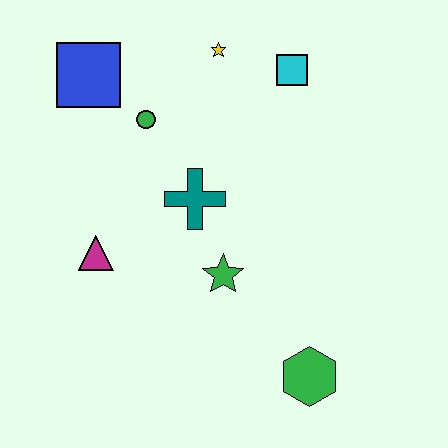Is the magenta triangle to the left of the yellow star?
Yes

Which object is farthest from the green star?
The blue square is farthest from the green star.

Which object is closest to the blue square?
The green circle is closest to the blue square.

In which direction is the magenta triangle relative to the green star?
The magenta triangle is to the left of the green star.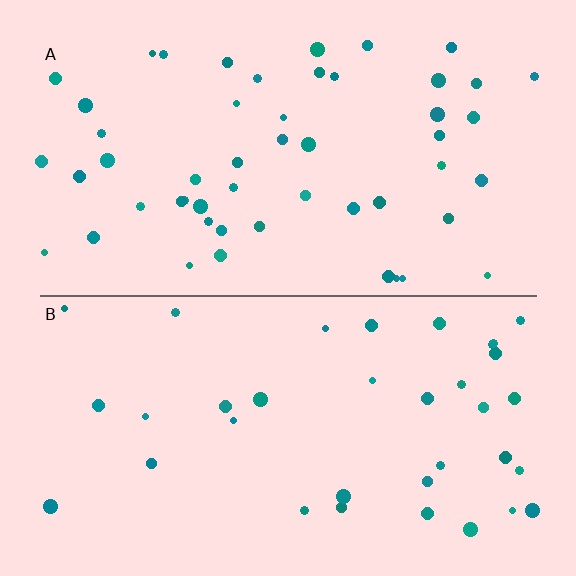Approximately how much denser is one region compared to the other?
Approximately 1.4× — region A over region B.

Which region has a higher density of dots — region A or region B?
A (the top).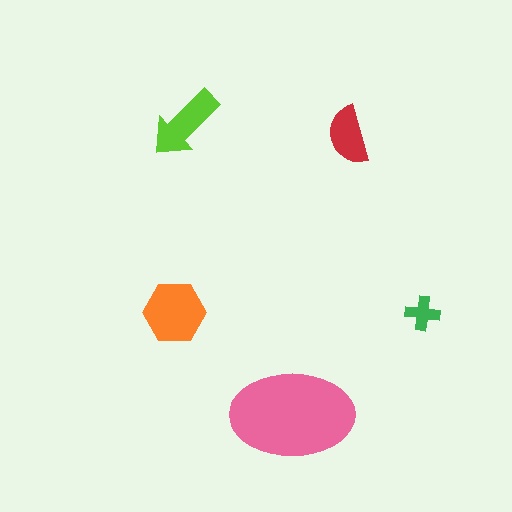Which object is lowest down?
The pink ellipse is bottommost.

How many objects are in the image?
There are 5 objects in the image.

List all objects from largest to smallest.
The pink ellipse, the orange hexagon, the lime arrow, the red semicircle, the green cross.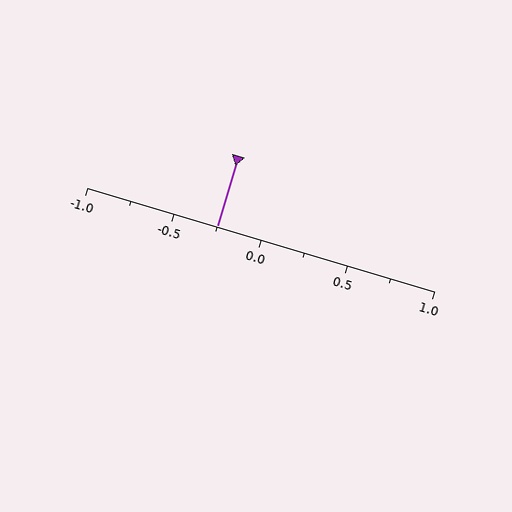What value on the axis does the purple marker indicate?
The marker indicates approximately -0.25.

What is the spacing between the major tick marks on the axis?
The major ticks are spaced 0.5 apart.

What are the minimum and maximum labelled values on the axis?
The axis runs from -1.0 to 1.0.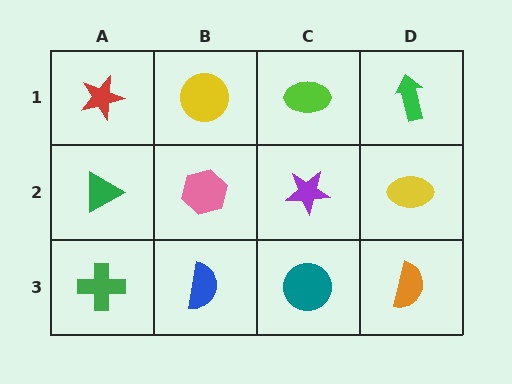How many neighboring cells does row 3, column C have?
3.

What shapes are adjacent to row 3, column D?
A yellow ellipse (row 2, column D), a teal circle (row 3, column C).